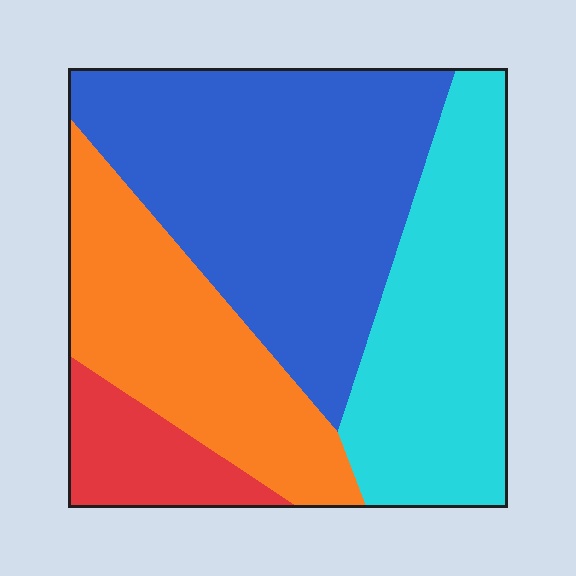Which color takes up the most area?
Blue, at roughly 40%.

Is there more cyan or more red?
Cyan.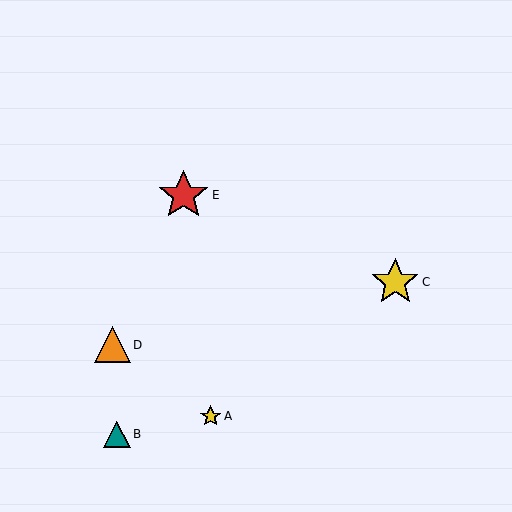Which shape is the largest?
The red star (labeled E) is the largest.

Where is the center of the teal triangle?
The center of the teal triangle is at (117, 434).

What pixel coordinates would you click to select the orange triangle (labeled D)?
Click at (112, 345) to select the orange triangle D.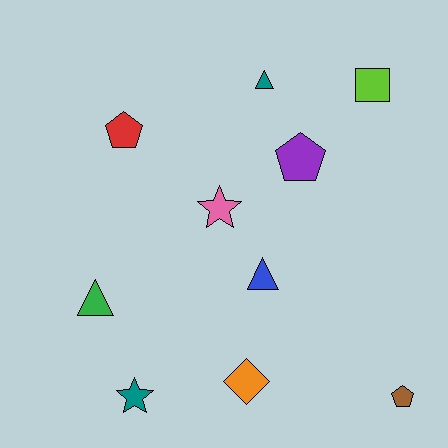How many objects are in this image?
There are 10 objects.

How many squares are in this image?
There is 1 square.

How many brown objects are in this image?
There is 1 brown object.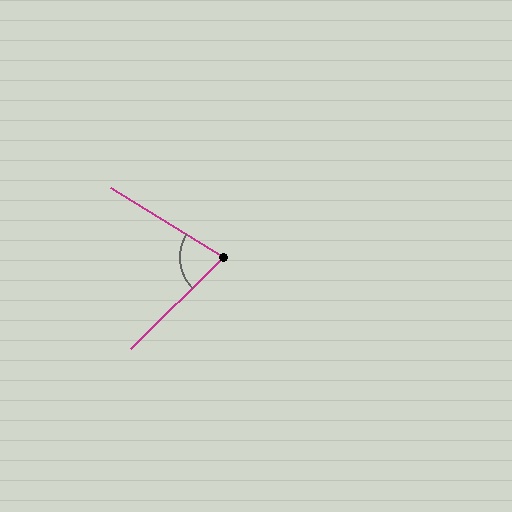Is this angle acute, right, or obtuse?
It is acute.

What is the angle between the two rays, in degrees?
Approximately 76 degrees.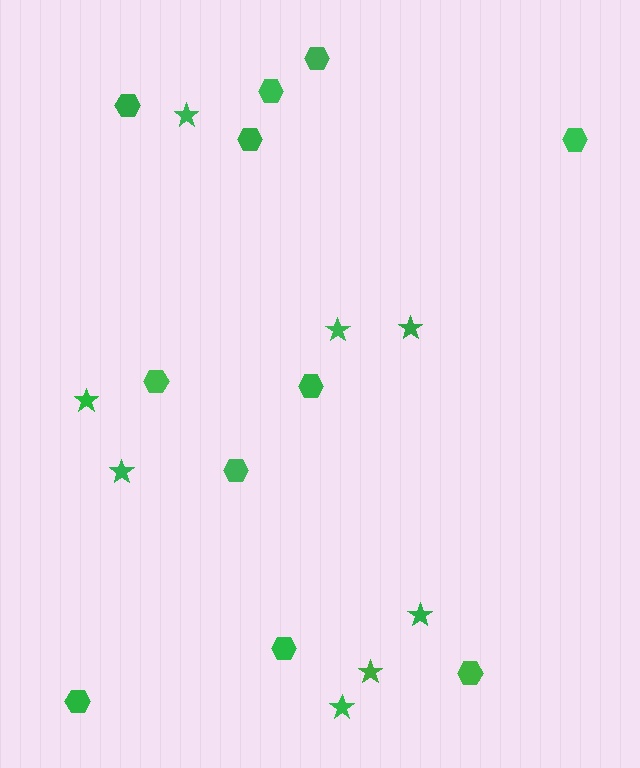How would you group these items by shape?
There are 2 groups: one group of hexagons (11) and one group of stars (8).